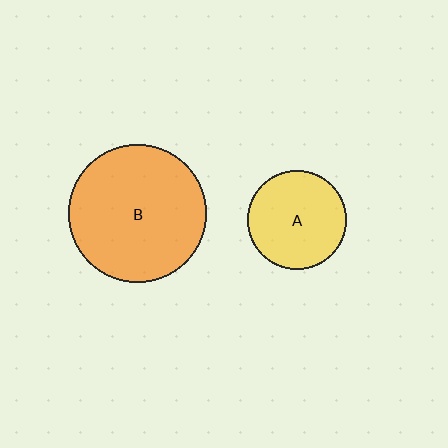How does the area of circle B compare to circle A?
Approximately 1.9 times.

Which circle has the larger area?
Circle B (orange).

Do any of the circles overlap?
No, none of the circles overlap.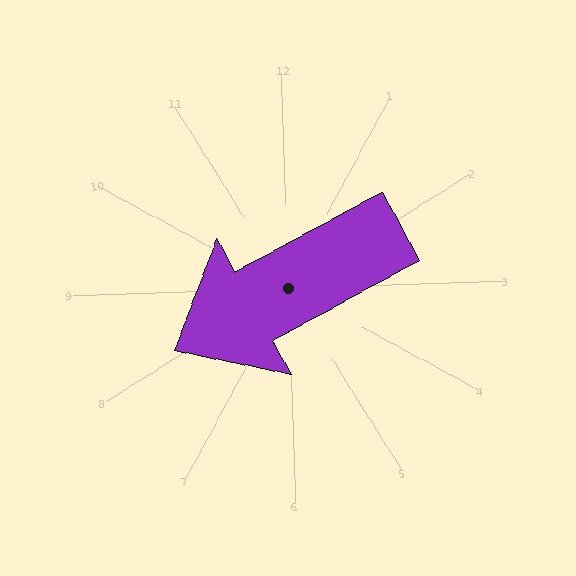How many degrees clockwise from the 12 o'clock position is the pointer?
Approximately 243 degrees.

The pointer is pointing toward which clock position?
Roughly 8 o'clock.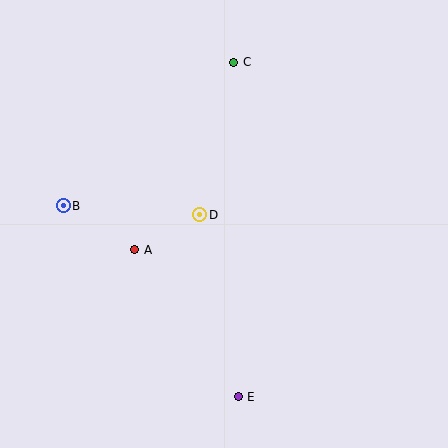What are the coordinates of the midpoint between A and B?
The midpoint between A and B is at (99, 228).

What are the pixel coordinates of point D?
Point D is at (200, 215).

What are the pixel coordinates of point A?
Point A is at (135, 250).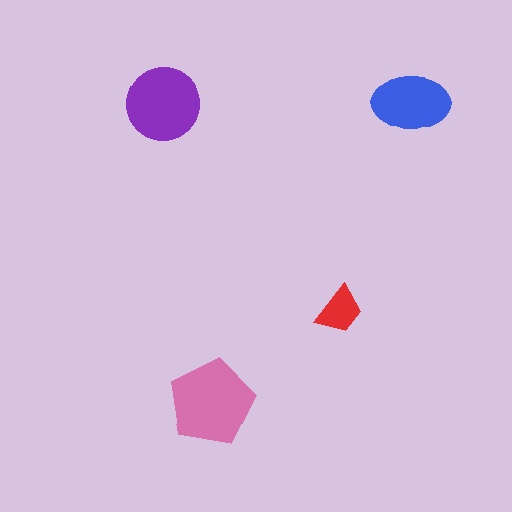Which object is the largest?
The pink pentagon.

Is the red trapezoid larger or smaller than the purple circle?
Smaller.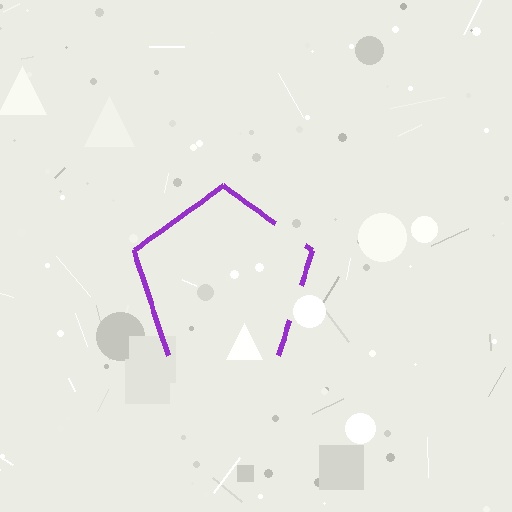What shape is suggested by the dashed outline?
The dashed outline suggests a pentagon.